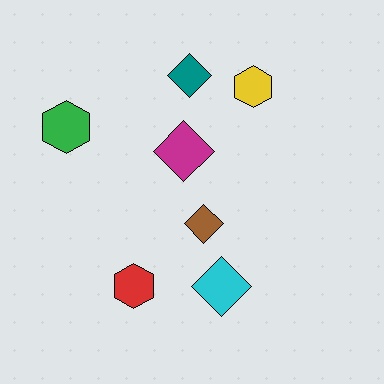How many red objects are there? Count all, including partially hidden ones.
There is 1 red object.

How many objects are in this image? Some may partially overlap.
There are 7 objects.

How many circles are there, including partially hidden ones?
There are no circles.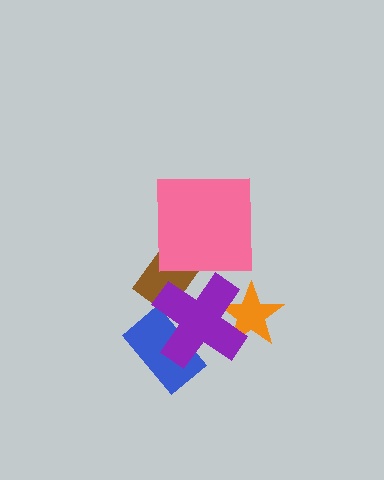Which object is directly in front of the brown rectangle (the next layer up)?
The pink square is directly in front of the brown rectangle.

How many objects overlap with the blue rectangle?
1 object overlaps with the blue rectangle.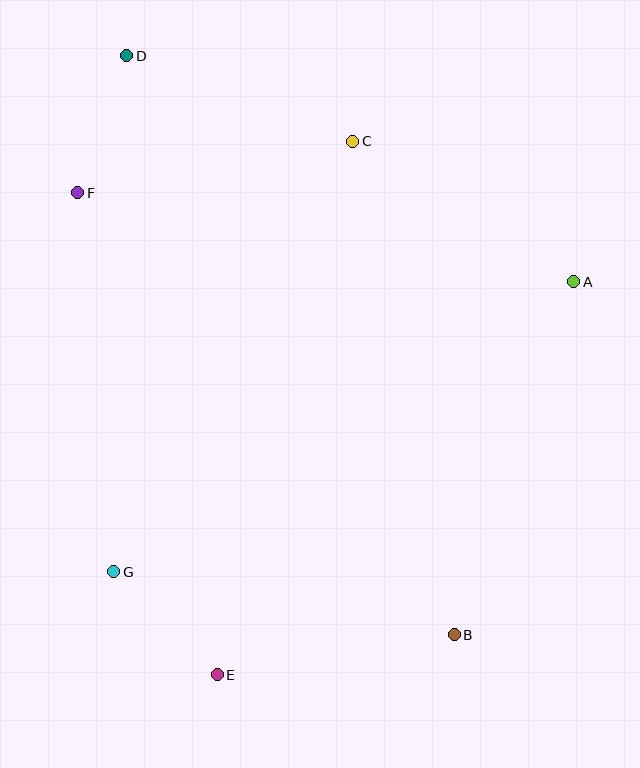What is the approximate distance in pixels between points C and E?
The distance between C and E is approximately 550 pixels.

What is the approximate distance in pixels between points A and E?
The distance between A and E is approximately 531 pixels.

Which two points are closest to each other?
Points D and F are closest to each other.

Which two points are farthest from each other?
Points B and D are farthest from each other.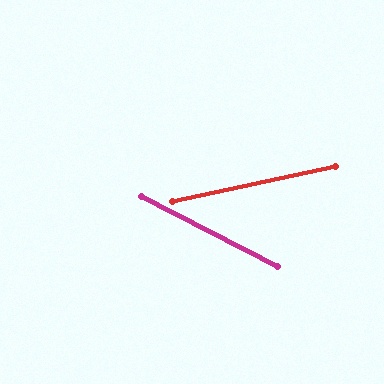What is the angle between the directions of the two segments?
Approximately 39 degrees.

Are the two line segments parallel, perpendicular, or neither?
Neither parallel nor perpendicular — they differ by about 39°.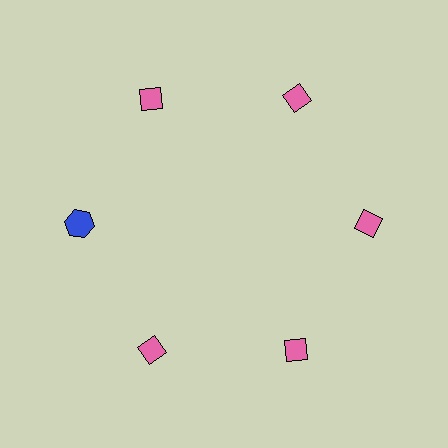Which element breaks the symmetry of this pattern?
The blue hexagon at roughly the 9 o'clock position breaks the symmetry. All other shapes are pink diamonds.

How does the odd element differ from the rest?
It differs in both color (blue instead of pink) and shape (hexagon instead of diamond).